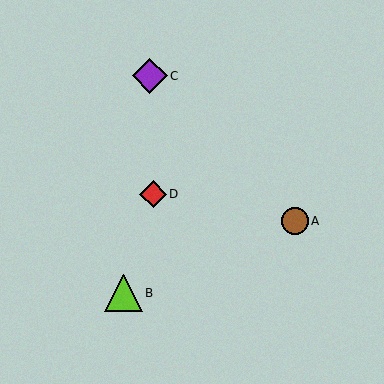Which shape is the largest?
The lime triangle (labeled B) is the largest.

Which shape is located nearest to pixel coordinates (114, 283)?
The lime triangle (labeled B) at (123, 293) is nearest to that location.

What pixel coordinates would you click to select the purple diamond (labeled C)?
Click at (150, 76) to select the purple diamond C.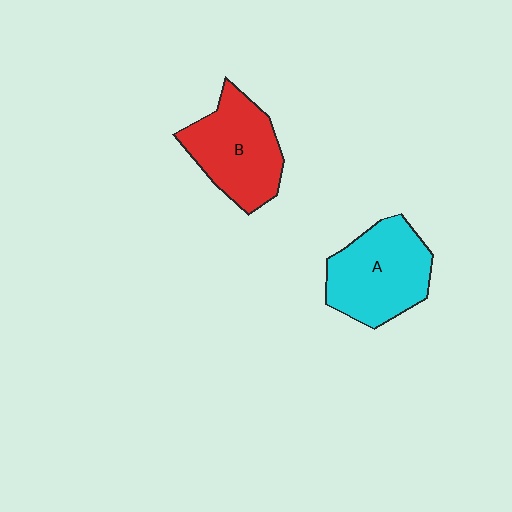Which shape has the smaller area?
Shape B (red).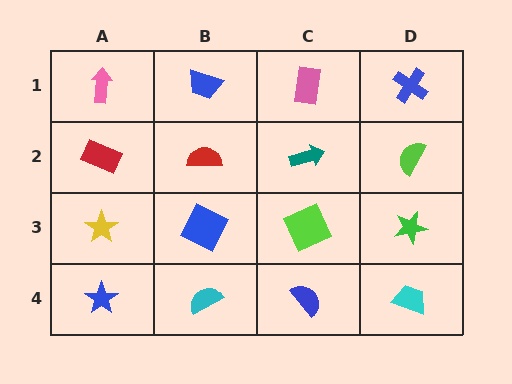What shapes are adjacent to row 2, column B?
A blue trapezoid (row 1, column B), a blue square (row 3, column B), a red rectangle (row 2, column A), a teal arrow (row 2, column C).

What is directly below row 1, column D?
A lime semicircle.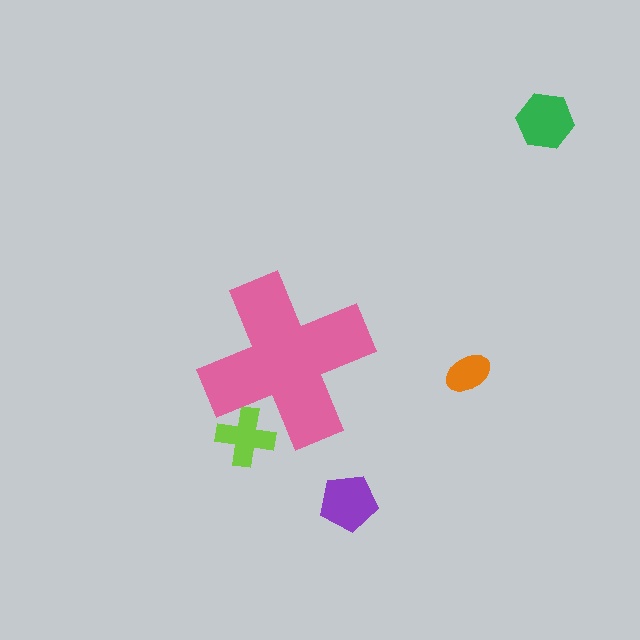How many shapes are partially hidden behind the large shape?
1 shape is partially hidden.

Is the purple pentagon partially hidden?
No, the purple pentagon is fully visible.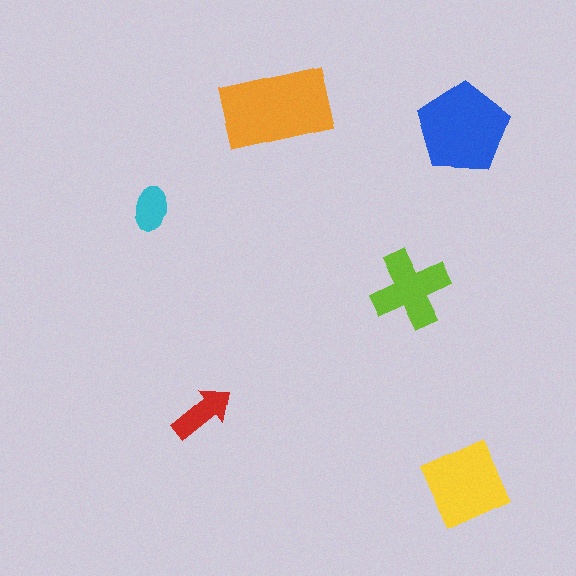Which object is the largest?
The orange rectangle.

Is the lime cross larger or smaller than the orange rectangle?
Smaller.